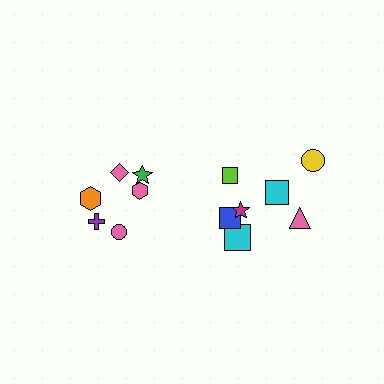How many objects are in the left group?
There are 6 objects.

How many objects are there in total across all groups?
There are 14 objects.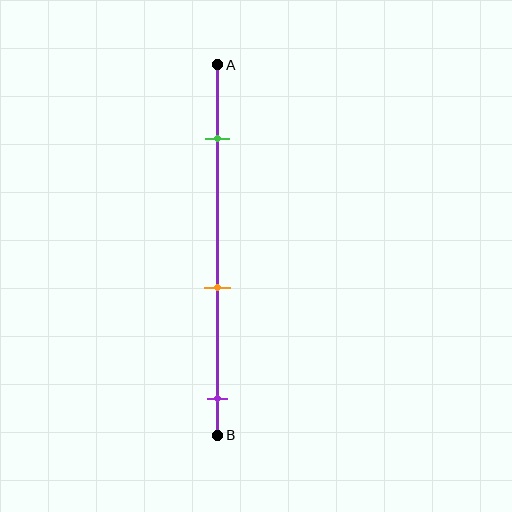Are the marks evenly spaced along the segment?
Yes, the marks are approximately evenly spaced.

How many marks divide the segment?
There are 3 marks dividing the segment.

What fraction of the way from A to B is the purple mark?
The purple mark is approximately 90% (0.9) of the way from A to B.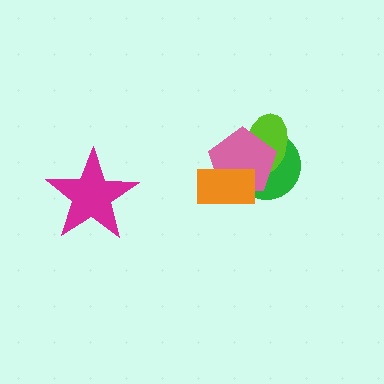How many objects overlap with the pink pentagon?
3 objects overlap with the pink pentagon.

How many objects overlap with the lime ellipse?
2 objects overlap with the lime ellipse.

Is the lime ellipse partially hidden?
Yes, it is partially covered by another shape.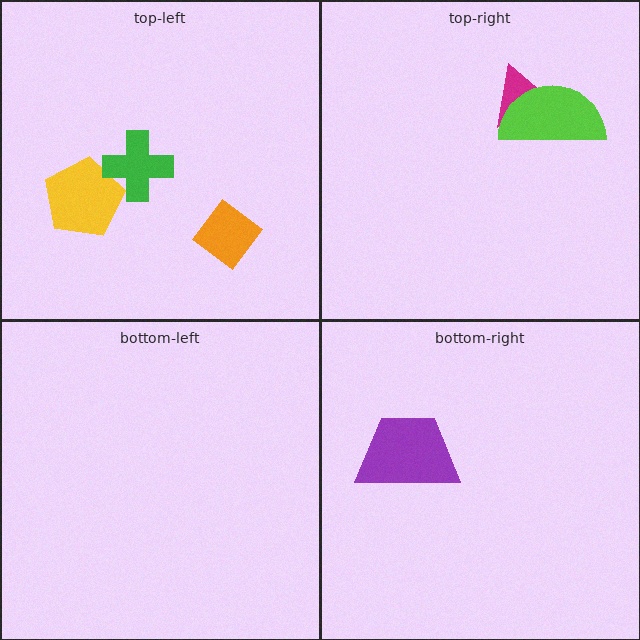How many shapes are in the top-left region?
3.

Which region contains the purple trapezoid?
The bottom-right region.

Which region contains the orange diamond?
The top-left region.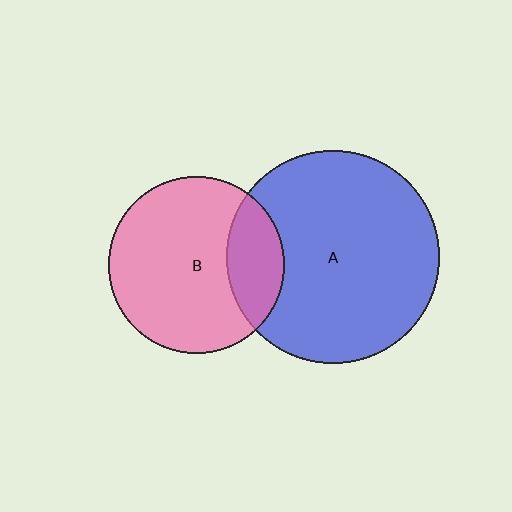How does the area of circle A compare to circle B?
Approximately 1.5 times.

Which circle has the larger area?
Circle A (blue).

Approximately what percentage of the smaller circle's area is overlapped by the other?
Approximately 25%.